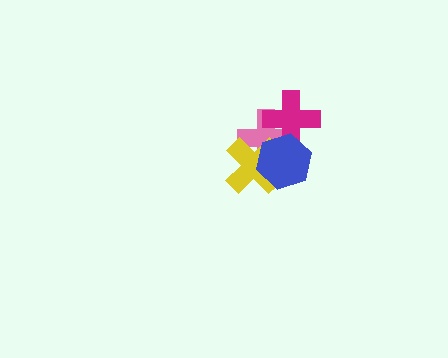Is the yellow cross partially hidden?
Yes, it is partially covered by another shape.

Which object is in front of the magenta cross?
The blue hexagon is in front of the magenta cross.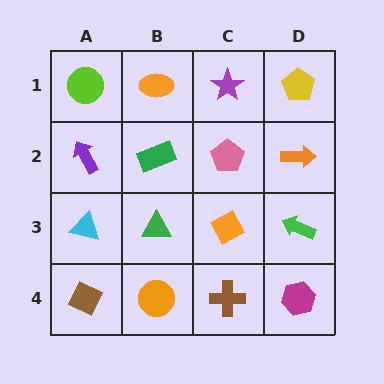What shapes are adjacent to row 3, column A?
A purple arrow (row 2, column A), a brown diamond (row 4, column A), a green triangle (row 3, column B).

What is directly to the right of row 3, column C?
A green arrow.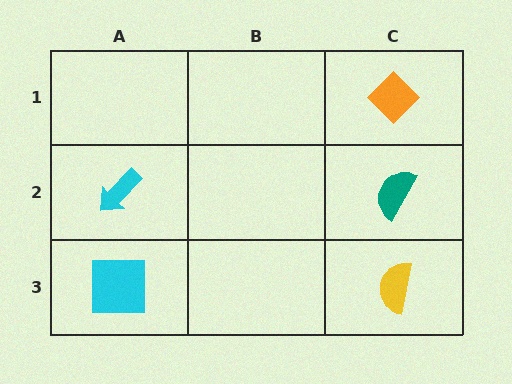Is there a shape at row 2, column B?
No, that cell is empty.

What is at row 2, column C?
A teal semicircle.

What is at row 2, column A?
A cyan arrow.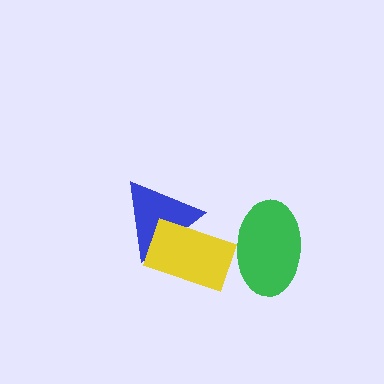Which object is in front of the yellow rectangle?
The green ellipse is in front of the yellow rectangle.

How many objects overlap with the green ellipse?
1 object overlaps with the green ellipse.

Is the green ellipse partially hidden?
No, no other shape covers it.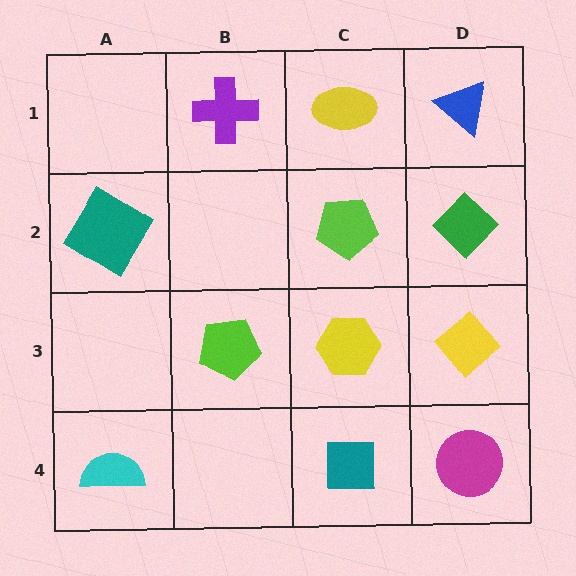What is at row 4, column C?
A teal square.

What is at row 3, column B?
A lime pentagon.